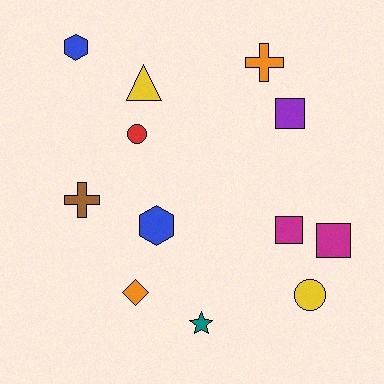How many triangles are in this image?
There is 1 triangle.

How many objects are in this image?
There are 12 objects.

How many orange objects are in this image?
There are 2 orange objects.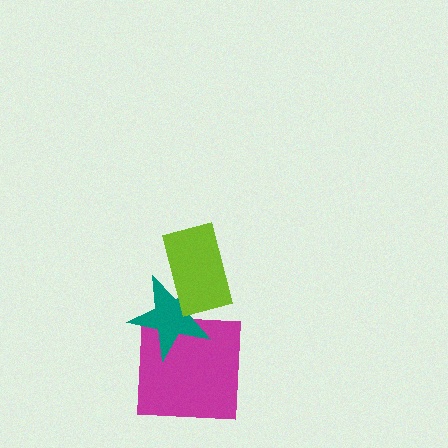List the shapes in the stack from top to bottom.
From top to bottom: the lime rectangle, the teal star, the magenta square.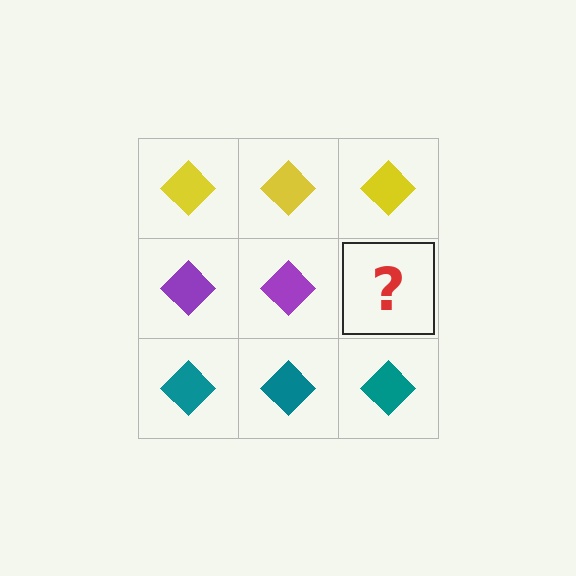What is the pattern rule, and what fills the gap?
The rule is that each row has a consistent color. The gap should be filled with a purple diamond.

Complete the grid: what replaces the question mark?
The question mark should be replaced with a purple diamond.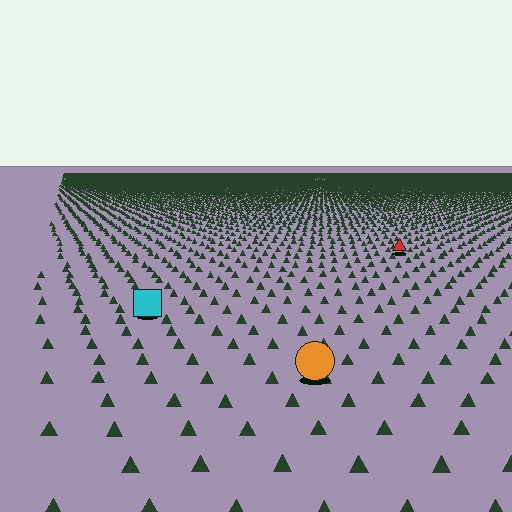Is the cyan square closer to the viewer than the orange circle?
No. The orange circle is closer — you can tell from the texture gradient: the ground texture is coarser near it.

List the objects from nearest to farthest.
From nearest to farthest: the orange circle, the cyan square, the red triangle.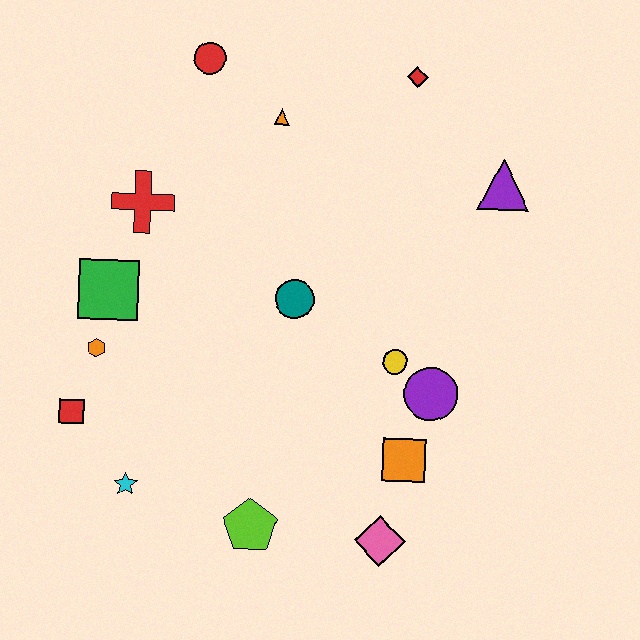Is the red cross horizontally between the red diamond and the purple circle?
No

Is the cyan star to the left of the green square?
No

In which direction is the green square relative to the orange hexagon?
The green square is above the orange hexagon.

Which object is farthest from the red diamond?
The cyan star is farthest from the red diamond.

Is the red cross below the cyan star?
No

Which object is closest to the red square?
The orange hexagon is closest to the red square.